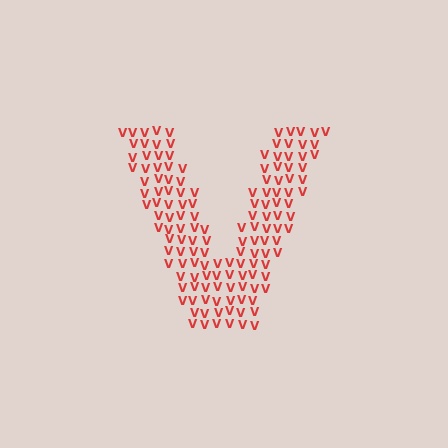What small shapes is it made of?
It is made of small letter V's.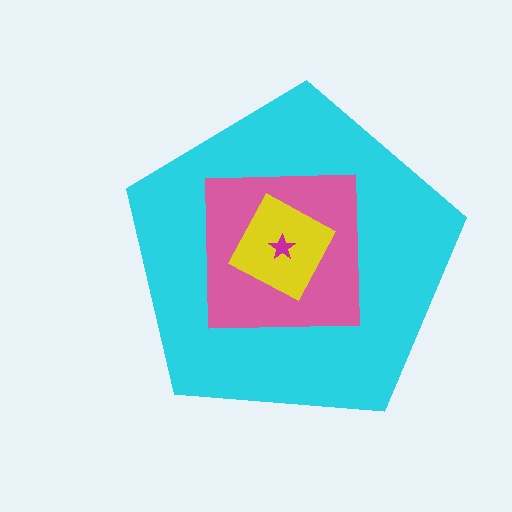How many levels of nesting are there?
4.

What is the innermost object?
The magenta star.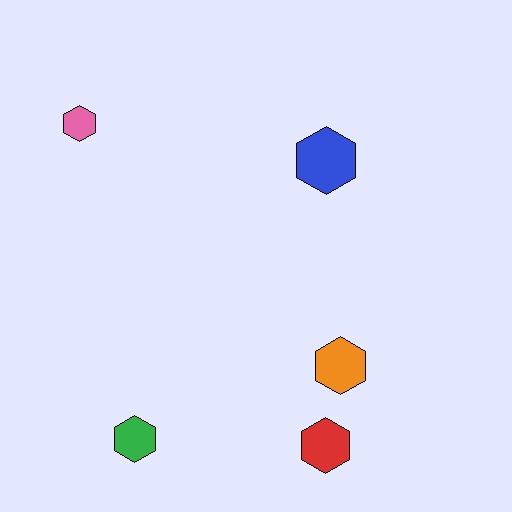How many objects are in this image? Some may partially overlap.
There are 5 objects.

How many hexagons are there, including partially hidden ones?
There are 5 hexagons.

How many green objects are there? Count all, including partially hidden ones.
There is 1 green object.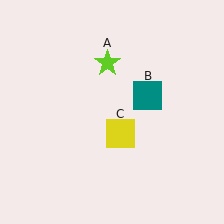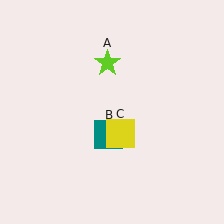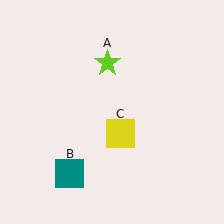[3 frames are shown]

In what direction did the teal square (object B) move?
The teal square (object B) moved down and to the left.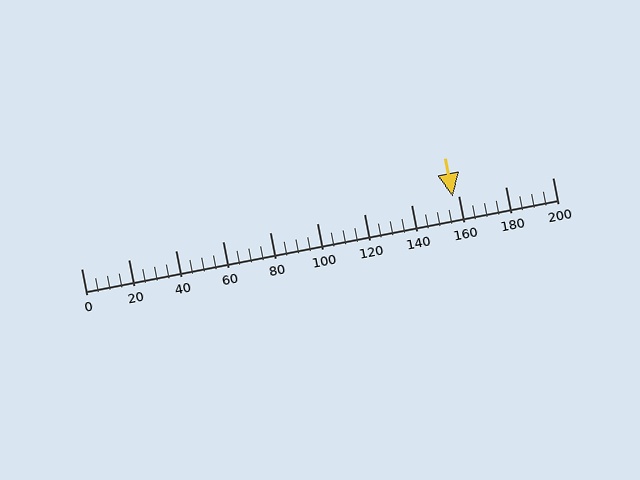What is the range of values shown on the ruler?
The ruler shows values from 0 to 200.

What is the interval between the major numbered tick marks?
The major tick marks are spaced 20 units apart.